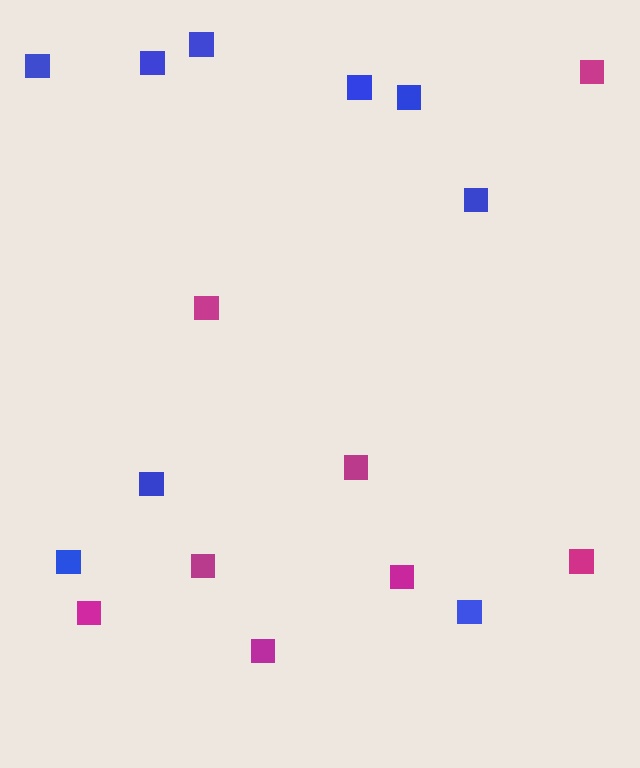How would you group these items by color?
There are 2 groups: one group of blue squares (9) and one group of magenta squares (8).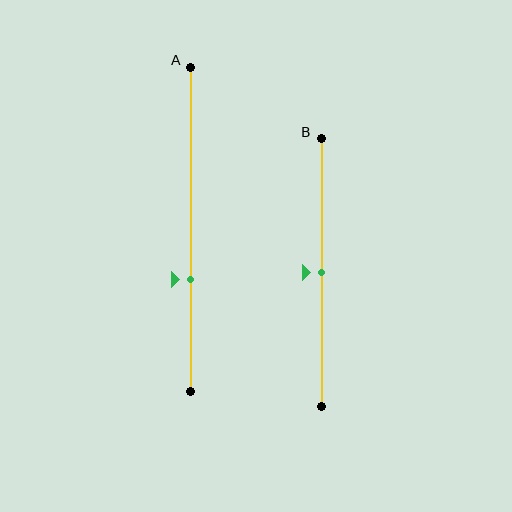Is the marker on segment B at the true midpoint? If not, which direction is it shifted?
Yes, the marker on segment B is at the true midpoint.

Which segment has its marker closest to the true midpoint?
Segment B has its marker closest to the true midpoint.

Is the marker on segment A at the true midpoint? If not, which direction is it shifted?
No, the marker on segment A is shifted downward by about 15% of the segment length.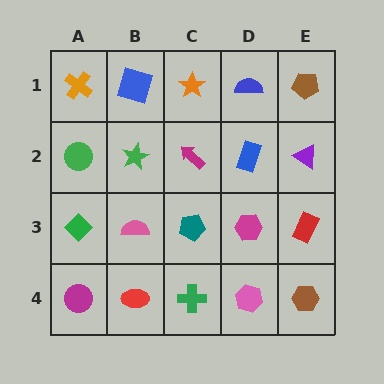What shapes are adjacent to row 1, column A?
A green circle (row 2, column A), a blue square (row 1, column B).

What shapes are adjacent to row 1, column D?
A blue rectangle (row 2, column D), an orange star (row 1, column C), a brown pentagon (row 1, column E).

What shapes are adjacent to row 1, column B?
A green star (row 2, column B), an orange cross (row 1, column A), an orange star (row 1, column C).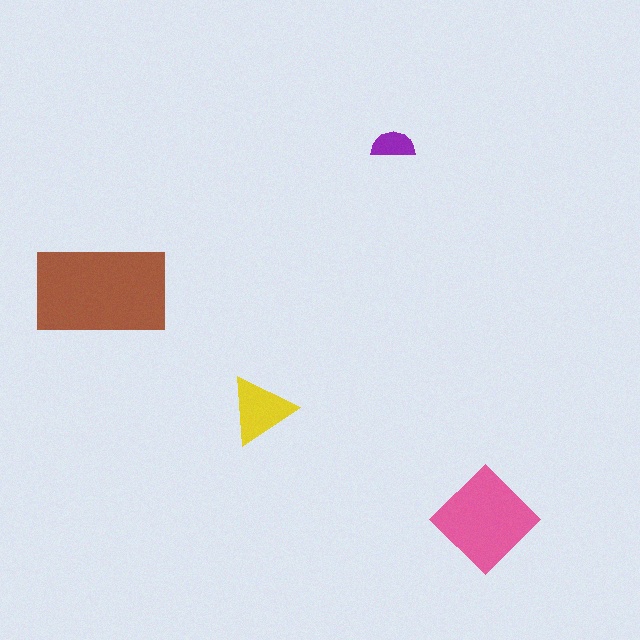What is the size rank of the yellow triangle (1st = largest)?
3rd.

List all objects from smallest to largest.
The purple semicircle, the yellow triangle, the pink diamond, the brown rectangle.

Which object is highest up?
The purple semicircle is topmost.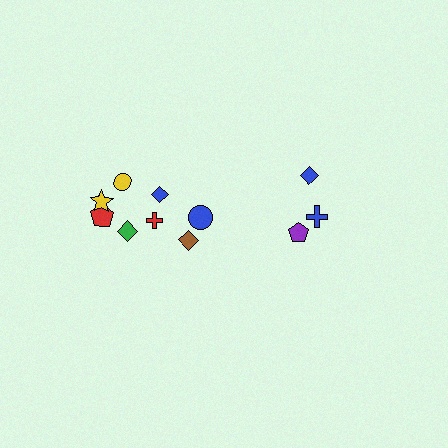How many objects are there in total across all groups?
There are 11 objects.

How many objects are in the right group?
There are 4 objects.